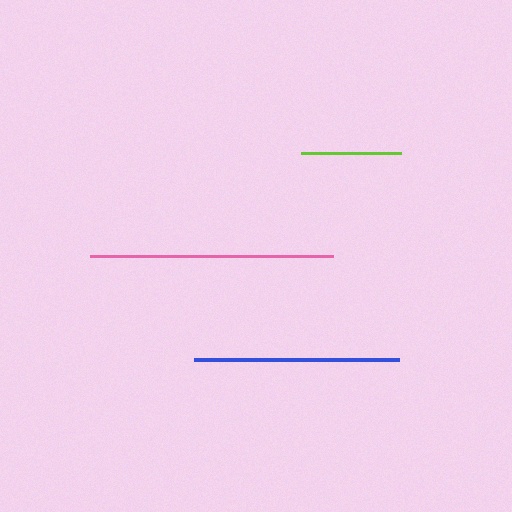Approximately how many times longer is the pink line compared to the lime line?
The pink line is approximately 2.4 times the length of the lime line.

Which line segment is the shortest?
The lime line is the shortest at approximately 99 pixels.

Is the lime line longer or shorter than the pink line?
The pink line is longer than the lime line.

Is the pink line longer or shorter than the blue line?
The pink line is longer than the blue line.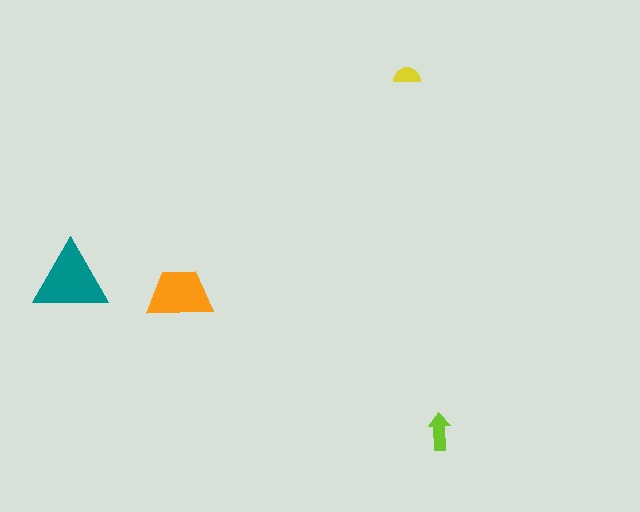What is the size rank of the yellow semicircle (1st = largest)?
4th.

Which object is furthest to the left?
The teal triangle is leftmost.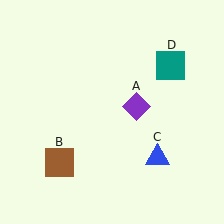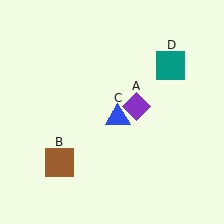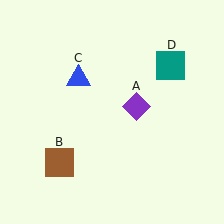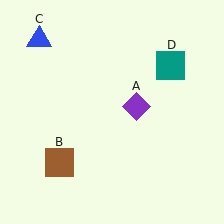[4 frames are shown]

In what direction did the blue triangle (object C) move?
The blue triangle (object C) moved up and to the left.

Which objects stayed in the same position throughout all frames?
Purple diamond (object A) and brown square (object B) and teal square (object D) remained stationary.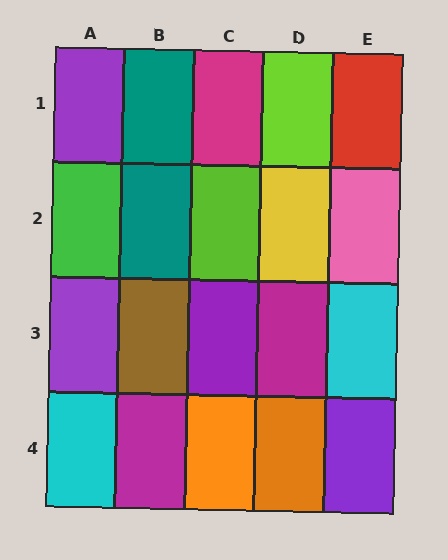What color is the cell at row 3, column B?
Brown.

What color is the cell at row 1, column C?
Magenta.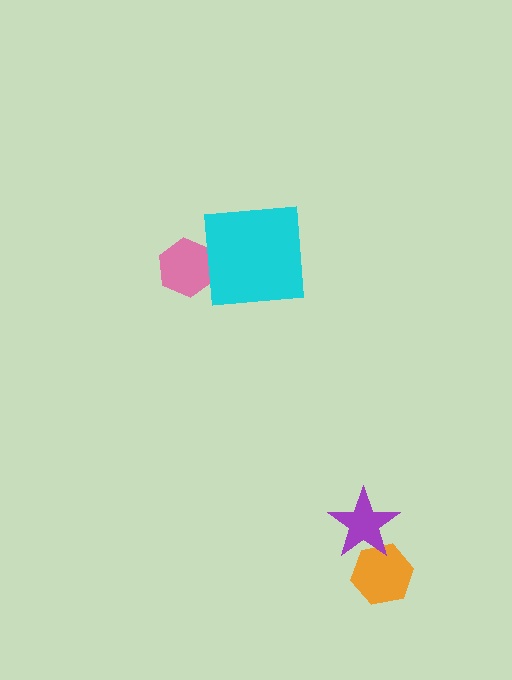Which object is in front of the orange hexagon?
The purple star is in front of the orange hexagon.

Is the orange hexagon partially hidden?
Yes, it is partially covered by another shape.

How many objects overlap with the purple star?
1 object overlaps with the purple star.